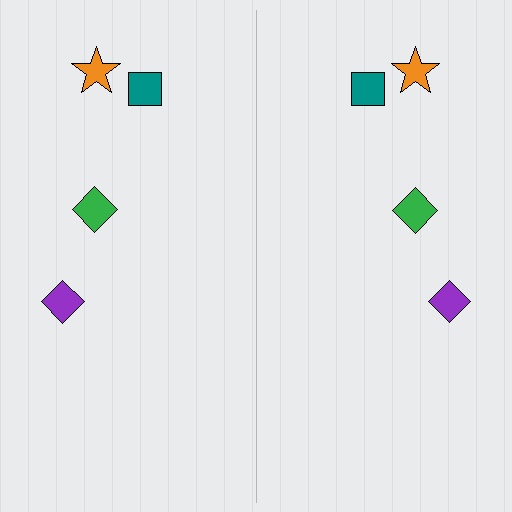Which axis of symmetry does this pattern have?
The pattern has a vertical axis of symmetry running through the center of the image.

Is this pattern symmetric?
Yes, this pattern has bilateral (reflection) symmetry.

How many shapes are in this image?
There are 8 shapes in this image.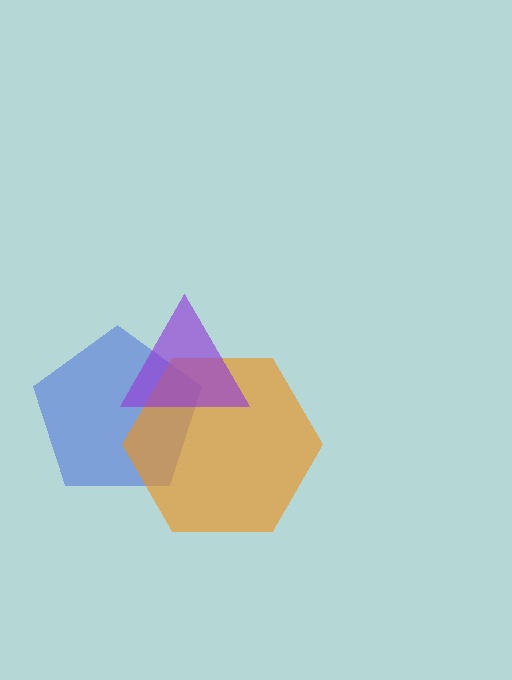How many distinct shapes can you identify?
There are 3 distinct shapes: a blue pentagon, an orange hexagon, a purple triangle.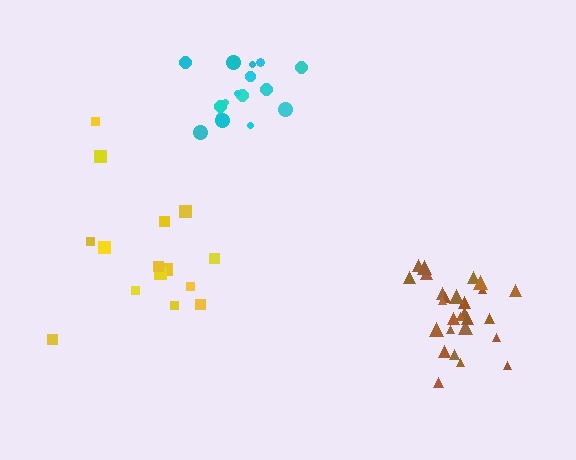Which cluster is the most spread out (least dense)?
Yellow.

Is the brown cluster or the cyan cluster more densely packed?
Brown.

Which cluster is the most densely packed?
Brown.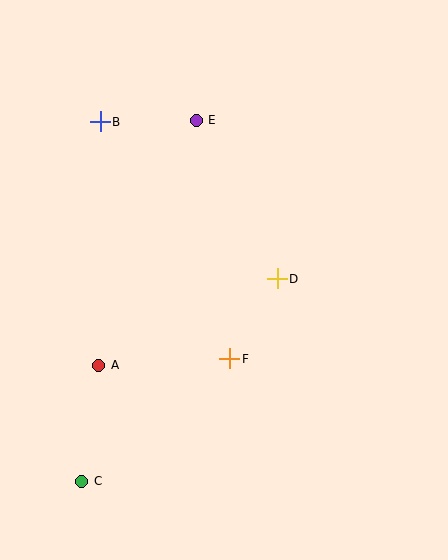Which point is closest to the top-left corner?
Point B is closest to the top-left corner.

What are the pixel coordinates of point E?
Point E is at (196, 120).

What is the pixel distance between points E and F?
The distance between E and F is 241 pixels.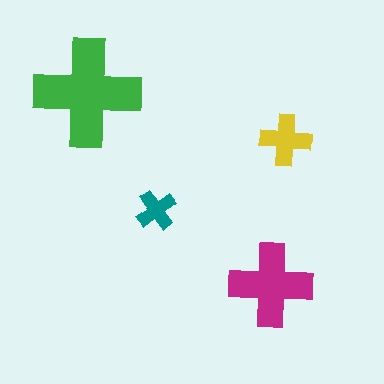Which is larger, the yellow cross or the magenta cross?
The magenta one.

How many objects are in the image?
There are 4 objects in the image.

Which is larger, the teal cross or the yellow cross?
The yellow one.